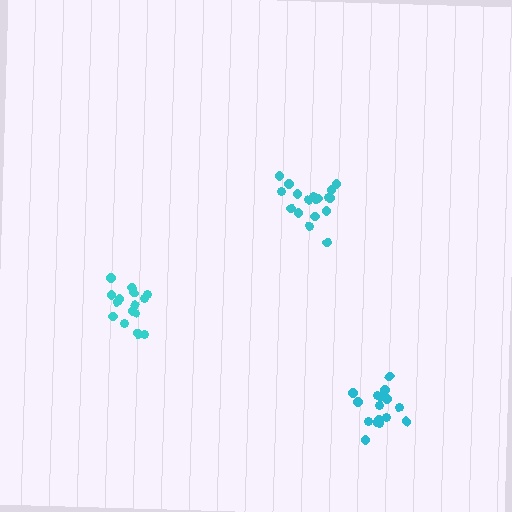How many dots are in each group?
Group 1: 18 dots, Group 2: 15 dots, Group 3: 16 dots (49 total).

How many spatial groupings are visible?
There are 3 spatial groupings.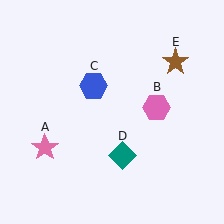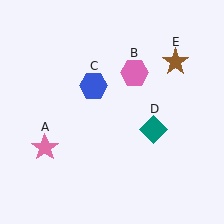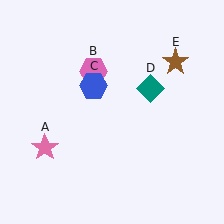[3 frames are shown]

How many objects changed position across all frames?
2 objects changed position: pink hexagon (object B), teal diamond (object D).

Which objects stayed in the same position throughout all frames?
Pink star (object A) and blue hexagon (object C) and brown star (object E) remained stationary.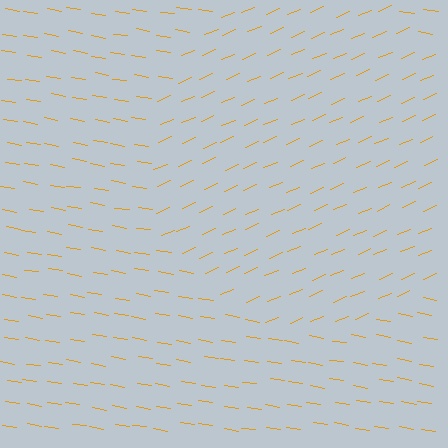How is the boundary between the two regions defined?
The boundary is defined purely by a change in line orientation (approximately 32 degrees difference). All lines are the same color and thickness.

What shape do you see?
I see a circle.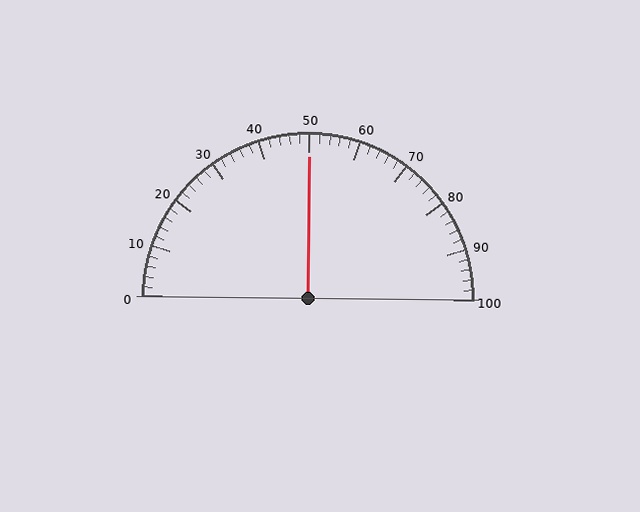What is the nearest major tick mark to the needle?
The nearest major tick mark is 50.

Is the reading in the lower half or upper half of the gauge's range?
The reading is in the upper half of the range (0 to 100).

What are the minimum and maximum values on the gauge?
The gauge ranges from 0 to 100.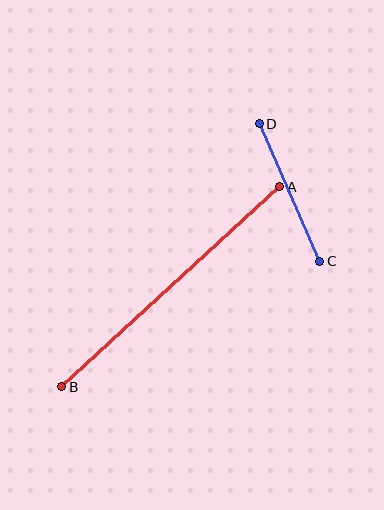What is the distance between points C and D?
The distance is approximately 150 pixels.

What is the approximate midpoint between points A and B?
The midpoint is at approximately (171, 287) pixels.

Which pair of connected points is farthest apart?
Points A and B are farthest apart.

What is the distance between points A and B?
The distance is approximately 296 pixels.